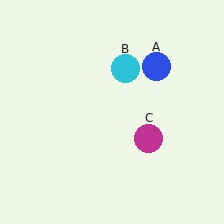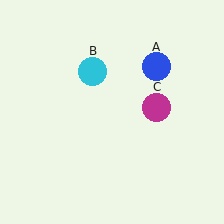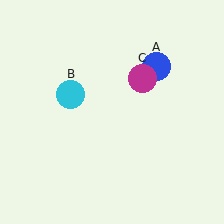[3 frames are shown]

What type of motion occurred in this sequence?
The cyan circle (object B), magenta circle (object C) rotated counterclockwise around the center of the scene.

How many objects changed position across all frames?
2 objects changed position: cyan circle (object B), magenta circle (object C).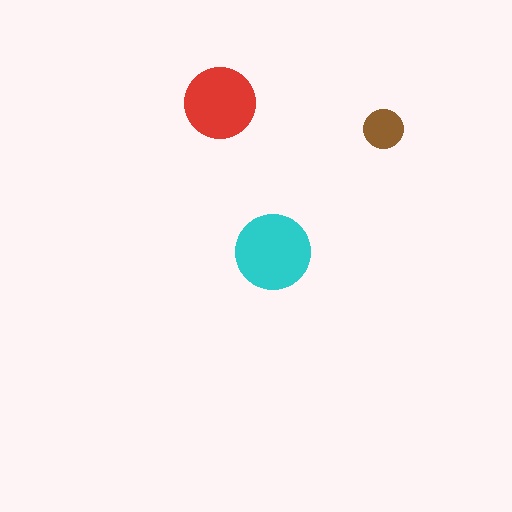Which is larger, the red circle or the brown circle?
The red one.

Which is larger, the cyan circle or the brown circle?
The cyan one.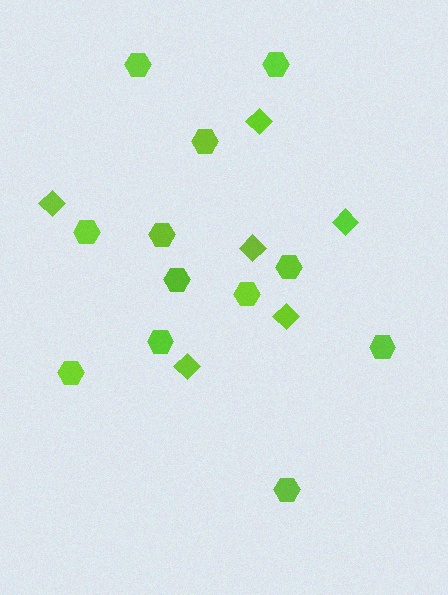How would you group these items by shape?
There are 2 groups: one group of hexagons (12) and one group of diamonds (6).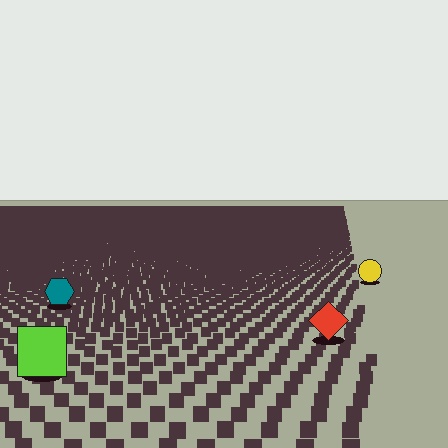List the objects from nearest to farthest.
From nearest to farthest: the lime square, the red diamond, the teal hexagon, the yellow circle.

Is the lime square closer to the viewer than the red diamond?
Yes. The lime square is closer — you can tell from the texture gradient: the ground texture is coarser near it.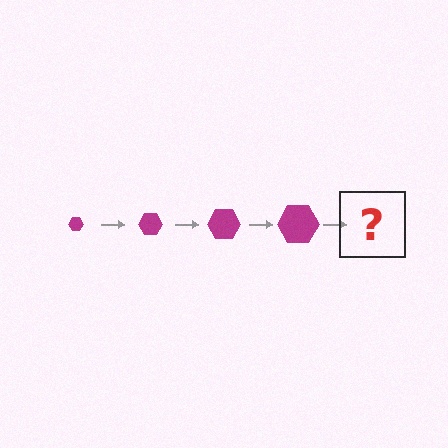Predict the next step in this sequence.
The next step is a magenta hexagon, larger than the previous one.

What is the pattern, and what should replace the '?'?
The pattern is that the hexagon gets progressively larger each step. The '?' should be a magenta hexagon, larger than the previous one.